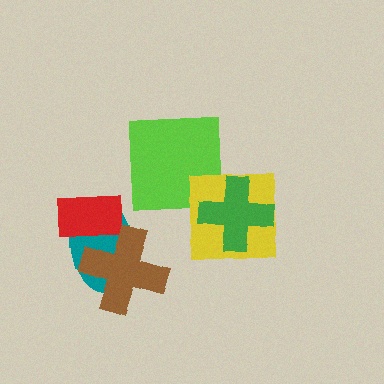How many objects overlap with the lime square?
0 objects overlap with the lime square.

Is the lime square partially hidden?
No, no other shape covers it.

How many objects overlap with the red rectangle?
2 objects overlap with the red rectangle.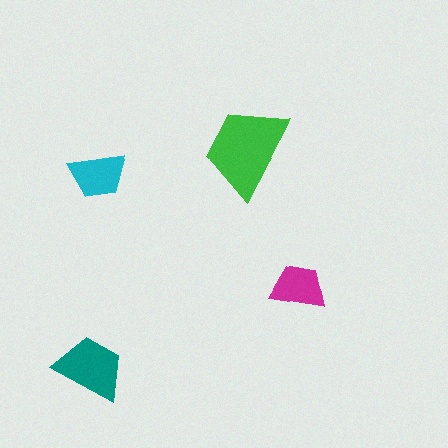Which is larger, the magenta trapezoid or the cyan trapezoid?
The cyan one.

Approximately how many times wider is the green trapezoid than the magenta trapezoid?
About 1.5 times wider.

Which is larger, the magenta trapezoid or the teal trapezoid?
The teal one.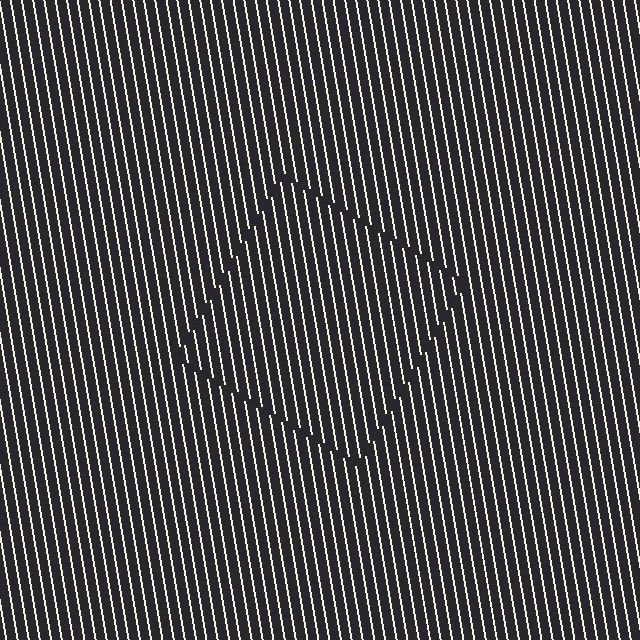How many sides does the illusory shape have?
4 sides — the line-ends trace a square.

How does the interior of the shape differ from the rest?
The interior of the shape contains the same grating, shifted by half a period — the contour is defined by the phase discontinuity where line-ends from the inner and outer gratings abut.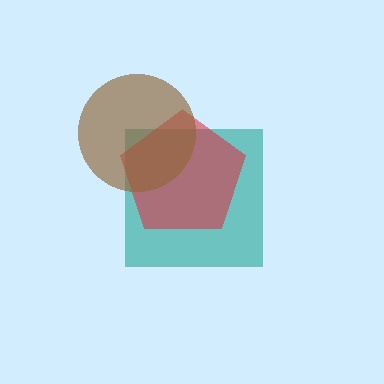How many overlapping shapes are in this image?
There are 3 overlapping shapes in the image.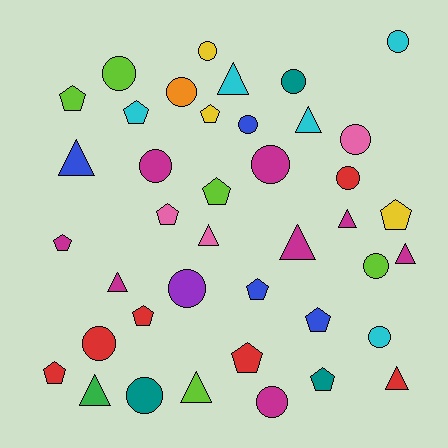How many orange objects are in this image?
There is 1 orange object.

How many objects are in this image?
There are 40 objects.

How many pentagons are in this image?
There are 13 pentagons.